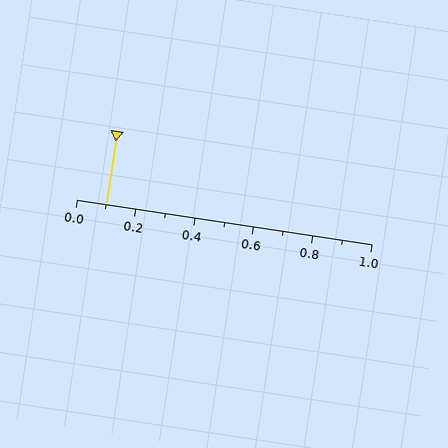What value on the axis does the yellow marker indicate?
The marker indicates approximately 0.1.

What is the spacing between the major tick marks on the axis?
The major ticks are spaced 0.2 apart.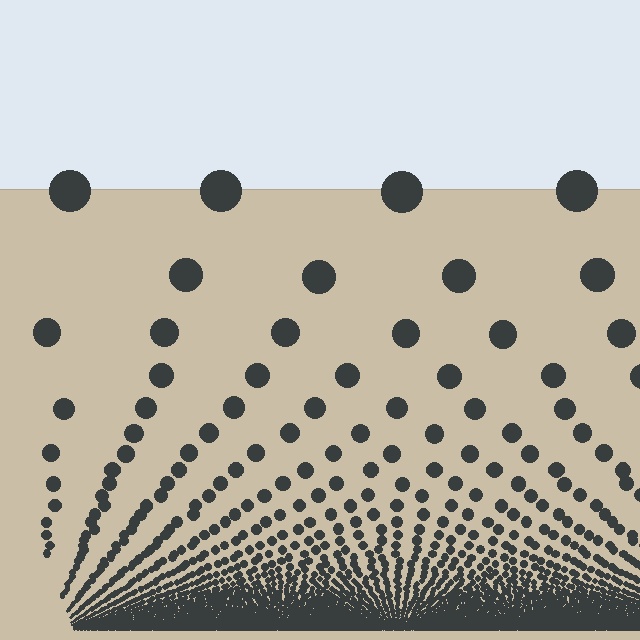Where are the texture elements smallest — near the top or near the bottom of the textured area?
Near the bottom.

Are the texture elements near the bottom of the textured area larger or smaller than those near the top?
Smaller. The gradient is inverted — elements near the bottom are smaller and denser.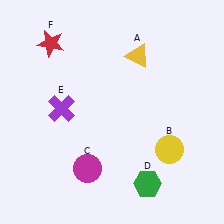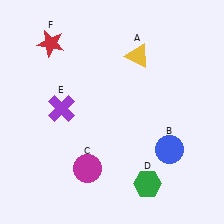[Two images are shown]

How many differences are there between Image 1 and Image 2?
There is 1 difference between the two images.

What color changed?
The circle (B) changed from yellow in Image 1 to blue in Image 2.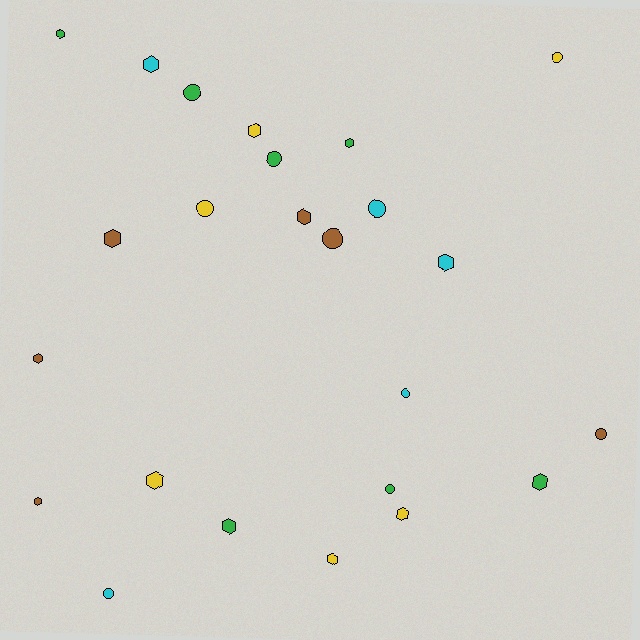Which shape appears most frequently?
Hexagon, with 14 objects.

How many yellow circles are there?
There are 2 yellow circles.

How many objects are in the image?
There are 24 objects.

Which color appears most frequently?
Green, with 7 objects.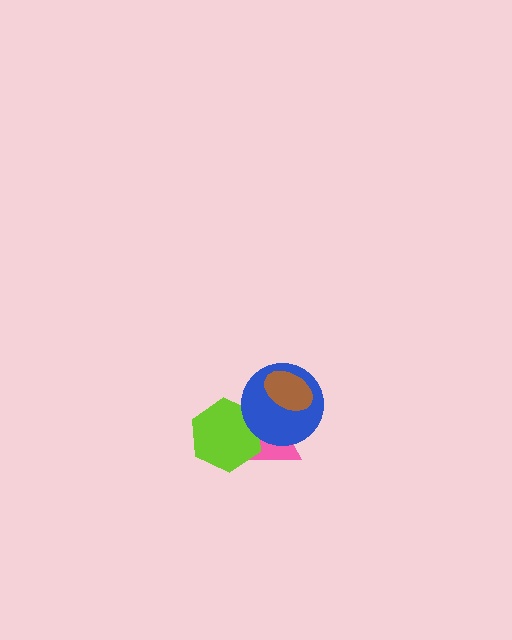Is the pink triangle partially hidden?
Yes, it is partially covered by another shape.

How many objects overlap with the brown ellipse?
2 objects overlap with the brown ellipse.